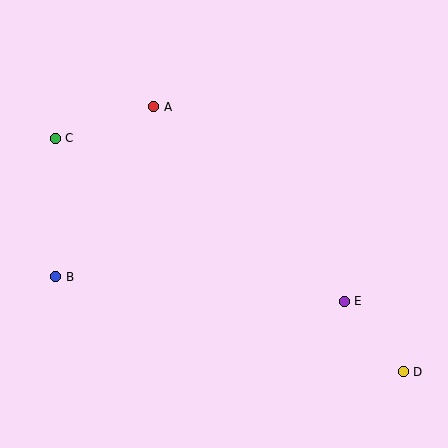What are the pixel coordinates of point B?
Point B is at (56, 277).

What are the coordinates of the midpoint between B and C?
The midpoint between B and C is at (55, 208).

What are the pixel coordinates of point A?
Point A is at (154, 107).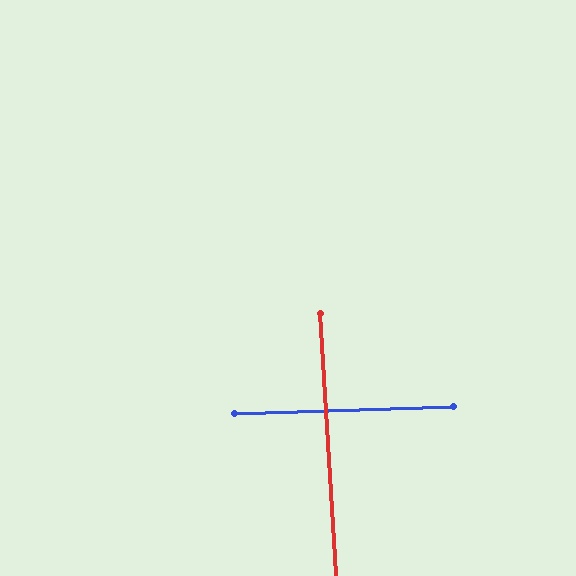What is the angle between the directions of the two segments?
Approximately 88 degrees.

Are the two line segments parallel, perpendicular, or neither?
Perpendicular — they meet at approximately 88°.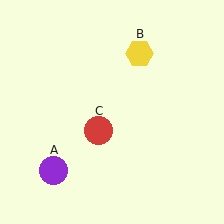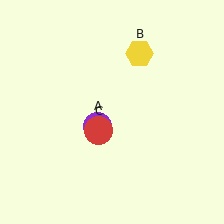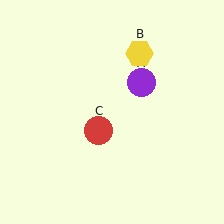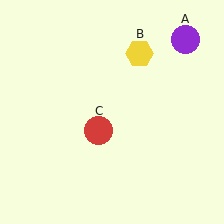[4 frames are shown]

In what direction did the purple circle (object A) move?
The purple circle (object A) moved up and to the right.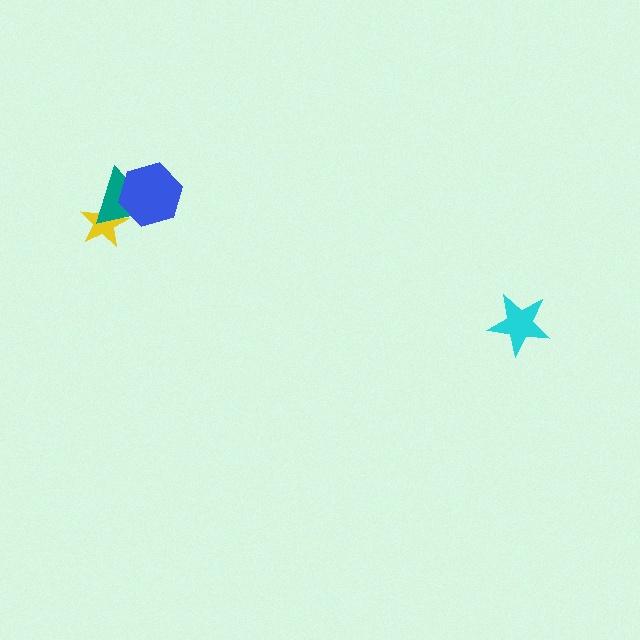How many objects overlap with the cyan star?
0 objects overlap with the cyan star.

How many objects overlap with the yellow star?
1 object overlaps with the yellow star.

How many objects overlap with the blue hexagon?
1 object overlaps with the blue hexagon.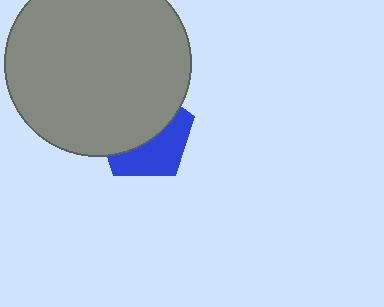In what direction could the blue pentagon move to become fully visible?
The blue pentagon could move down. That would shift it out from behind the gray circle entirely.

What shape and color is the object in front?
The object in front is a gray circle.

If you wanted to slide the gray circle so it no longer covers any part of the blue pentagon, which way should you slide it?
Slide it up — that is the most direct way to separate the two shapes.